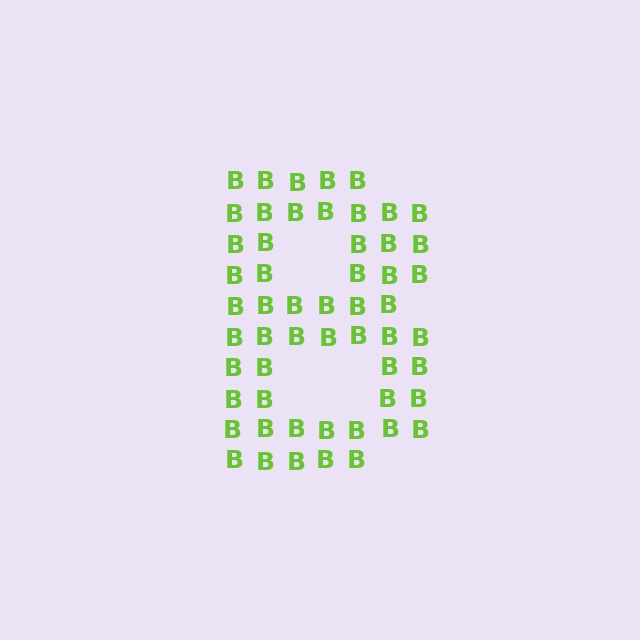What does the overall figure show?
The overall figure shows the letter B.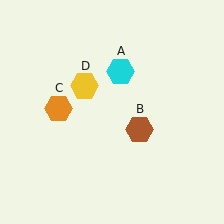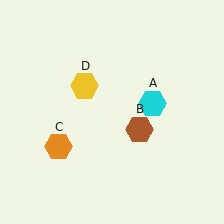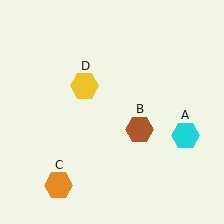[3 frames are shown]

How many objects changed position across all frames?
2 objects changed position: cyan hexagon (object A), orange hexagon (object C).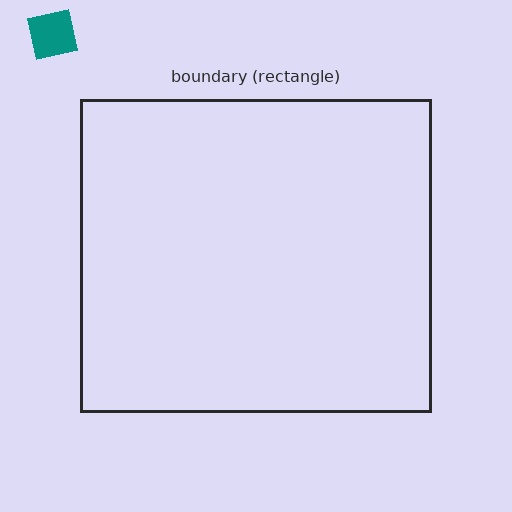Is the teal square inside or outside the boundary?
Outside.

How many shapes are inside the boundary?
0 inside, 1 outside.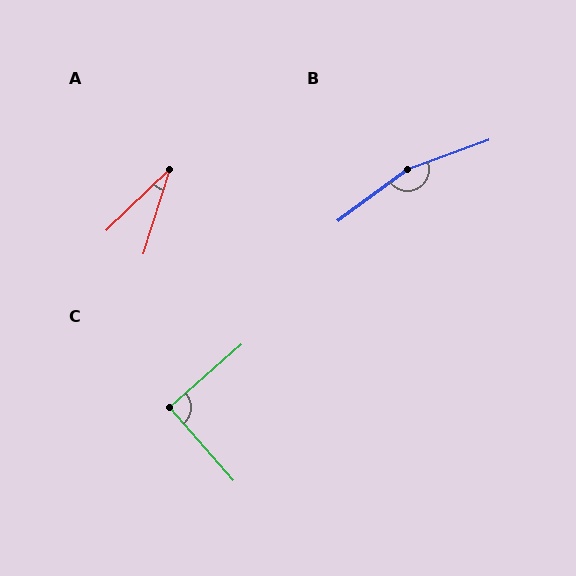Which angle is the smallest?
A, at approximately 29 degrees.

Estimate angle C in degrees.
Approximately 90 degrees.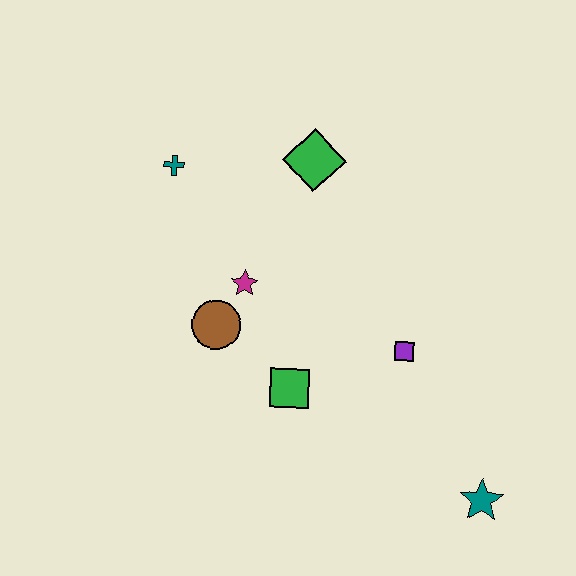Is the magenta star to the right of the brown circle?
Yes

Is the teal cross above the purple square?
Yes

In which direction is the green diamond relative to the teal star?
The green diamond is above the teal star.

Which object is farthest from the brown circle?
The teal star is farthest from the brown circle.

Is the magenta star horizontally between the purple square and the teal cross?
Yes